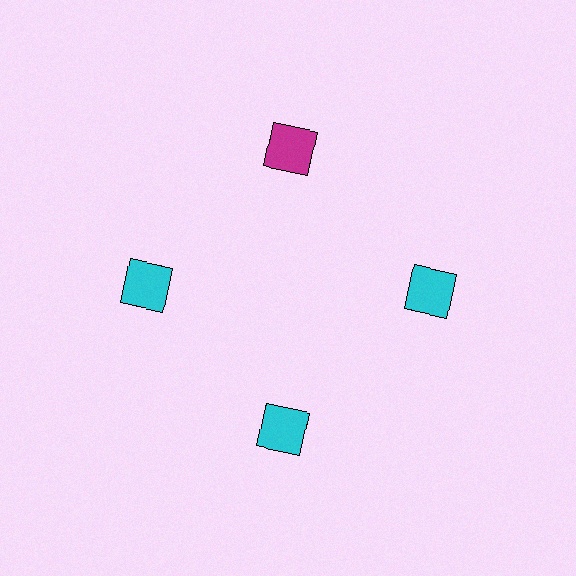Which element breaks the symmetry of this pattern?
The magenta square at roughly the 12 o'clock position breaks the symmetry. All other shapes are cyan squares.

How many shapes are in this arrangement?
There are 4 shapes arranged in a ring pattern.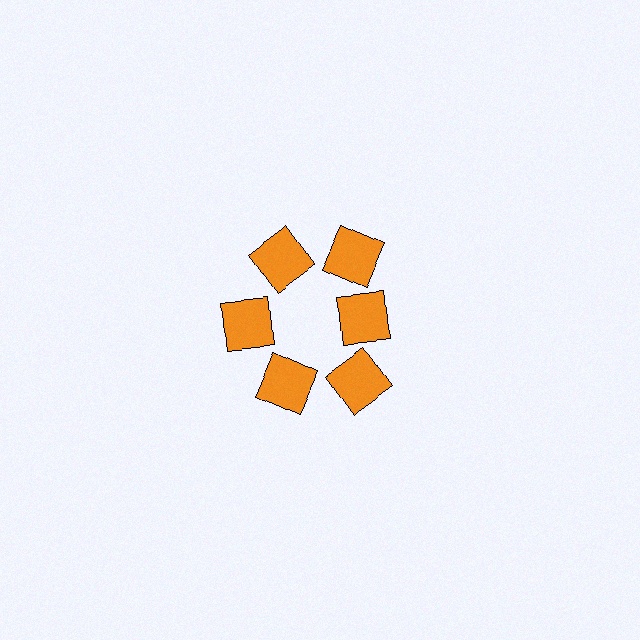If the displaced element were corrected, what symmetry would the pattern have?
It would have 6-fold rotational symmetry — the pattern would map onto itself every 60 degrees.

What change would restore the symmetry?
The symmetry would be restored by moving it outward, back onto the ring so that all 6 squares sit at equal angles and equal distance from the center.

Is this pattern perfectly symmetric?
No. The 6 orange squares are arranged in a ring, but one element near the 3 o'clock position is pulled inward toward the center, breaking the 6-fold rotational symmetry.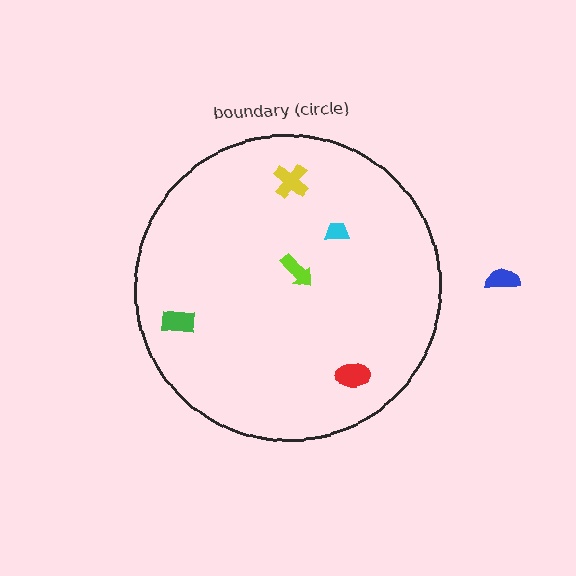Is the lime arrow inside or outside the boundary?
Inside.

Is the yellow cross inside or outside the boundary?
Inside.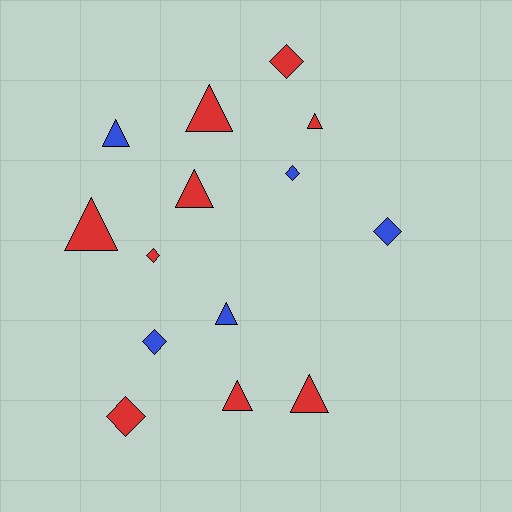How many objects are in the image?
There are 14 objects.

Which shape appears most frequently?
Triangle, with 8 objects.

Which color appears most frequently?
Red, with 9 objects.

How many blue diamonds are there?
There are 3 blue diamonds.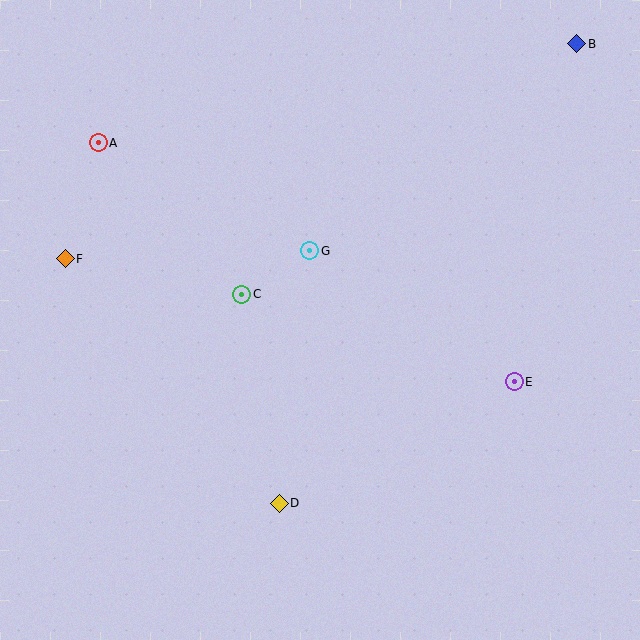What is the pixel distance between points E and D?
The distance between E and D is 265 pixels.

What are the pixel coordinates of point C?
Point C is at (242, 294).